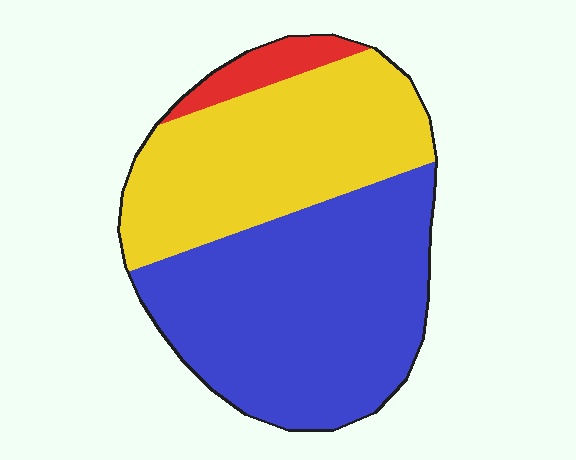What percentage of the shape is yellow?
Yellow covers around 40% of the shape.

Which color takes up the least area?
Red, at roughly 5%.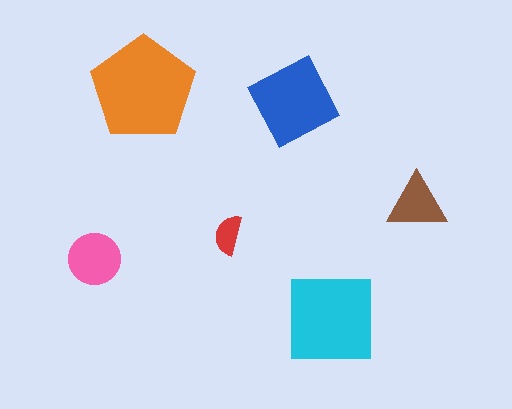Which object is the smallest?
The red semicircle.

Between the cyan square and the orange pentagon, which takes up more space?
The orange pentagon.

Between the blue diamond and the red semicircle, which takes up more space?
The blue diamond.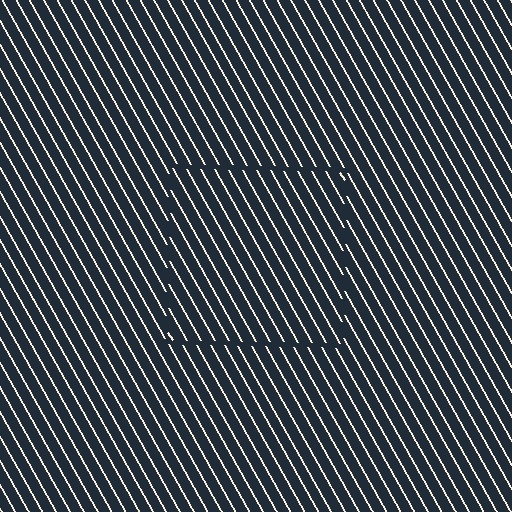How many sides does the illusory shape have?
4 sides — the line-ends trace a square.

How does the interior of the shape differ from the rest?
The interior of the shape contains the same grating, shifted by half a period — the contour is defined by the phase discontinuity where line-ends from the inner and outer gratings abut.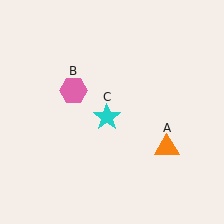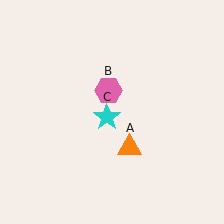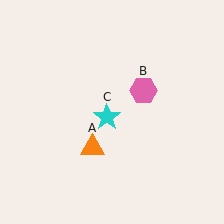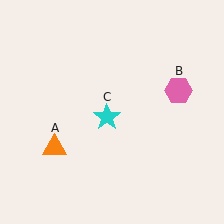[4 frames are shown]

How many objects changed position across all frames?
2 objects changed position: orange triangle (object A), pink hexagon (object B).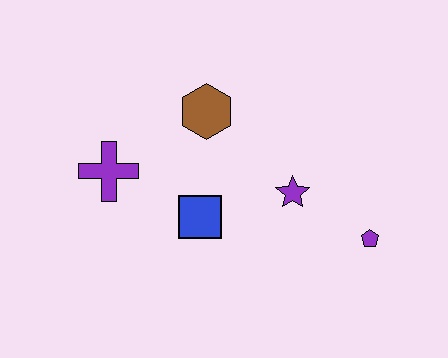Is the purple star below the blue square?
No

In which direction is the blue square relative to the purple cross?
The blue square is to the right of the purple cross.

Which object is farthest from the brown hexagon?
The purple pentagon is farthest from the brown hexagon.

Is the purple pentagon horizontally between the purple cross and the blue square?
No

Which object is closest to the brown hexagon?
The blue square is closest to the brown hexagon.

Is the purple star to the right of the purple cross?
Yes